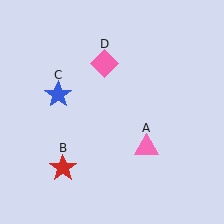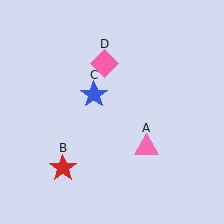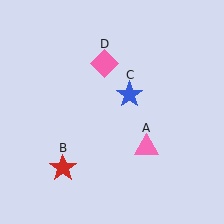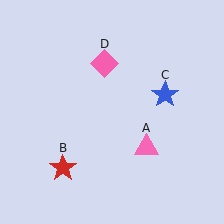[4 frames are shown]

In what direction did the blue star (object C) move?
The blue star (object C) moved right.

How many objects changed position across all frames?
1 object changed position: blue star (object C).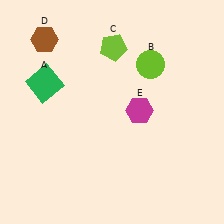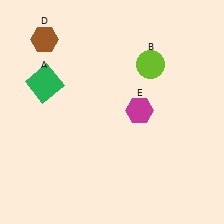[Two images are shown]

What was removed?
The lime pentagon (C) was removed in Image 2.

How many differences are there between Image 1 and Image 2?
There is 1 difference between the two images.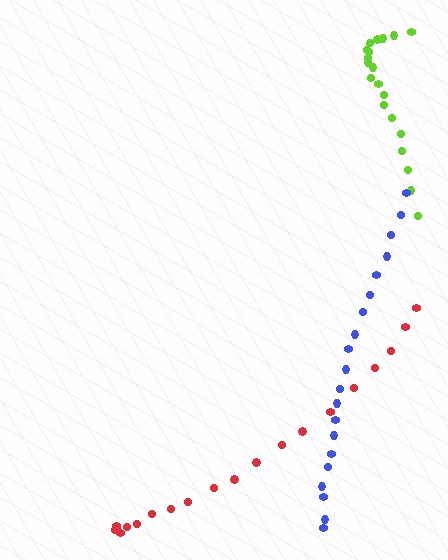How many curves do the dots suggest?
There are 3 distinct paths.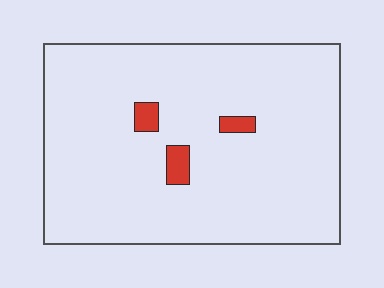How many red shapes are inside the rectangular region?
3.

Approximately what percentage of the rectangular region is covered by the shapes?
Approximately 5%.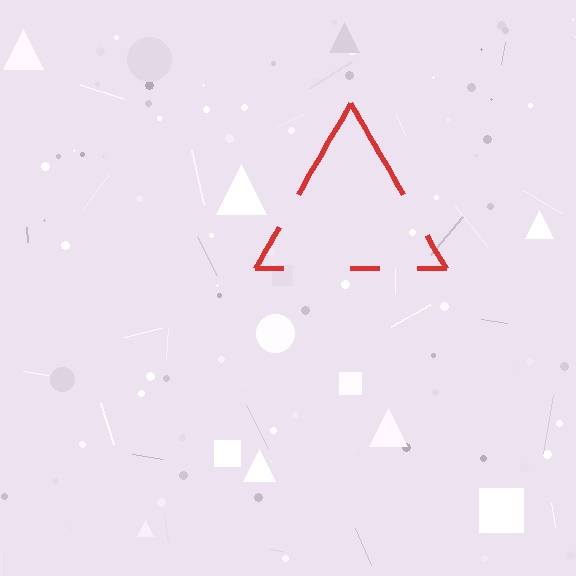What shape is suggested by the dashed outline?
The dashed outline suggests a triangle.